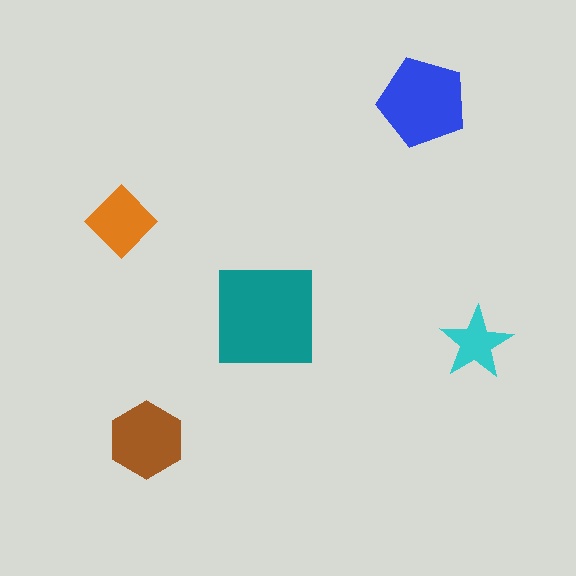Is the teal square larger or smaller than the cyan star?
Larger.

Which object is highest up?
The blue pentagon is topmost.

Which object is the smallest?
The cyan star.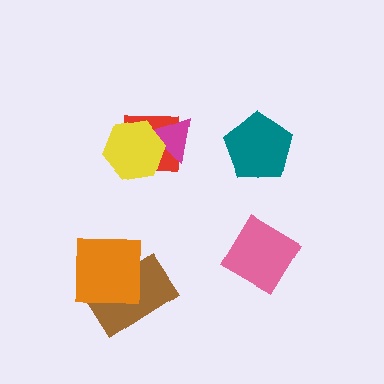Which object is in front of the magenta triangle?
The yellow hexagon is in front of the magenta triangle.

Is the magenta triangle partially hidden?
Yes, it is partially covered by another shape.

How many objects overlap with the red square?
2 objects overlap with the red square.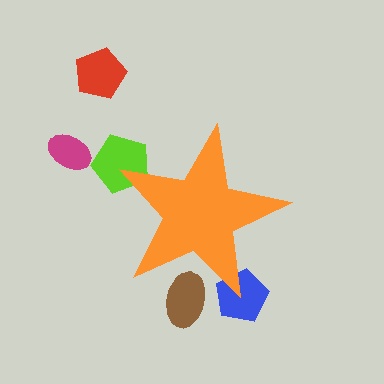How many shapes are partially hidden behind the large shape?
3 shapes are partially hidden.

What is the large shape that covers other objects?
An orange star.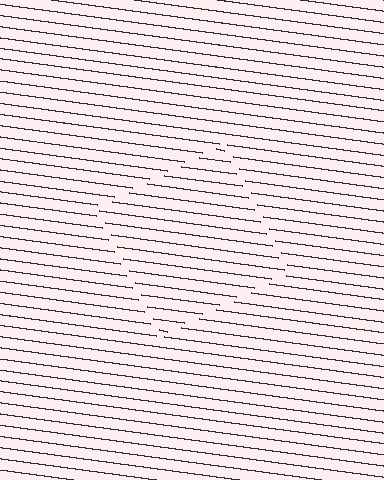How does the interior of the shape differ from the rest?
The interior of the shape contains the same grating, shifted by half a period — the contour is defined by the phase discontinuity where line-ends from the inner and outer gratings abut.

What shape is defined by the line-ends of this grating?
An illusory square. The interior of the shape contains the same grating, shifted by half a period — the contour is defined by the phase discontinuity where line-ends from the inner and outer gratings abut.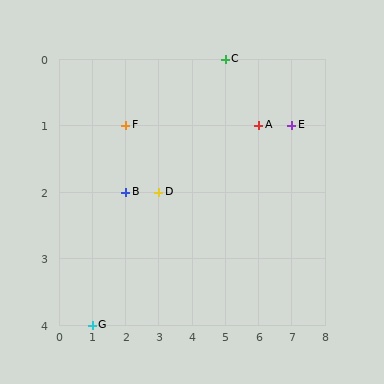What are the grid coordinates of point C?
Point C is at grid coordinates (5, 0).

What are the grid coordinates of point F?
Point F is at grid coordinates (2, 1).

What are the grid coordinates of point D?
Point D is at grid coordinates (3, 2).